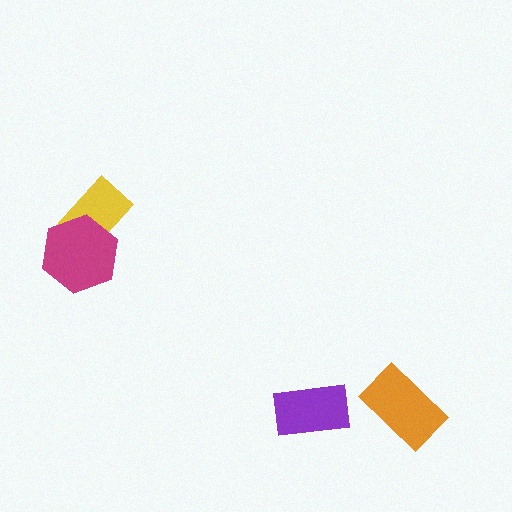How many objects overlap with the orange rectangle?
0 objects overlap with the orange rectangle.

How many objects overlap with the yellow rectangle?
1 object overlaps with the yellow rectangle.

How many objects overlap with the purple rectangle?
0 objects overlap with the purple rectangle.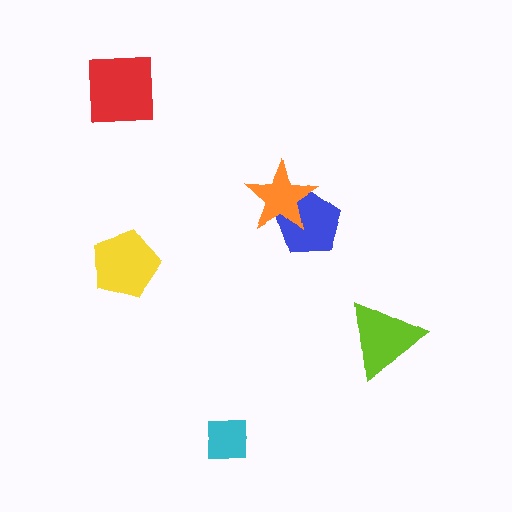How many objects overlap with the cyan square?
0 objects overlap with the cyan square.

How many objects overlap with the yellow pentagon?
0 objects overlap with the yellow pentagon.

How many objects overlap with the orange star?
1 object overlaps with the orange star.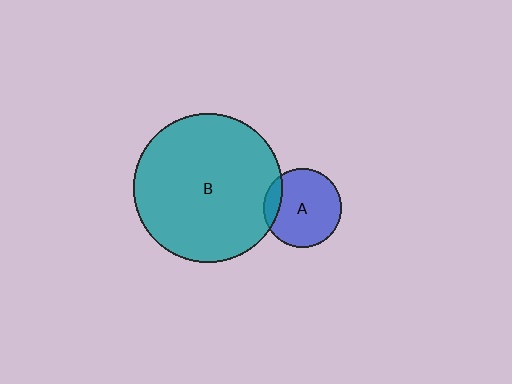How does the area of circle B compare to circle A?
Approximately 3.7 times.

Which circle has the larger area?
Circle B (teal).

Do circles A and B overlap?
Yes.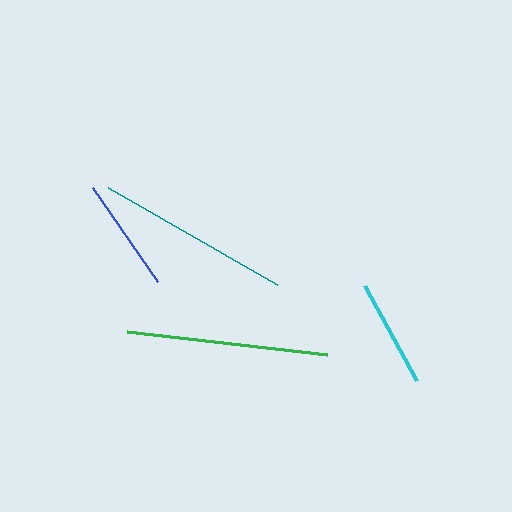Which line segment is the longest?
The green line is the longest at approximately 202 pixels.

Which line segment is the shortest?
The cyan line is the shortest at approximately 107 pixels.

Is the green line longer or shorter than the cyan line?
The green line is longer than the cyan line.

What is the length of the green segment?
The green segment is approximately 202 pixels long.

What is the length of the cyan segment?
The cyan segment is approximately 107 pixels long.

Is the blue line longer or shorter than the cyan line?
The blue line is longer than the cyan line.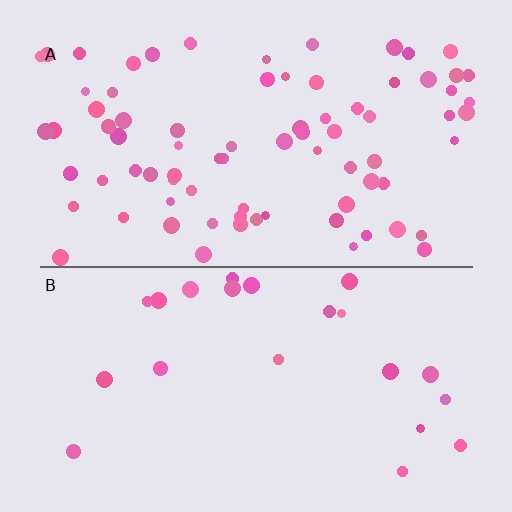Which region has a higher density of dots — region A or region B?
A (the top).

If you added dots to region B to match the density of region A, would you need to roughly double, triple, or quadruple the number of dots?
Approximately quadruple.